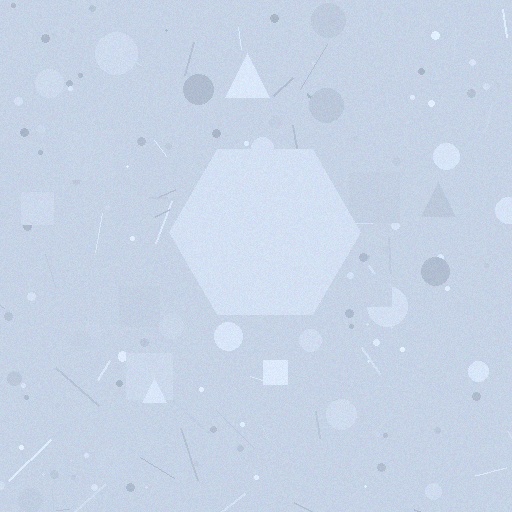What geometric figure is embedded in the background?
A hexagon is embedded in the background.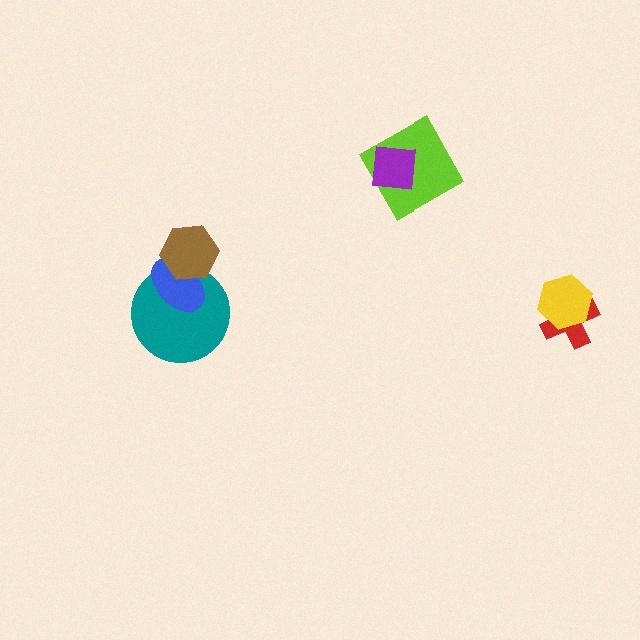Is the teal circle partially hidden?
Yes, it is partially covered by another shape.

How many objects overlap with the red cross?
1 object overlaps with the red cross.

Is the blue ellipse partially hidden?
Yes, it is partially covered by another shape.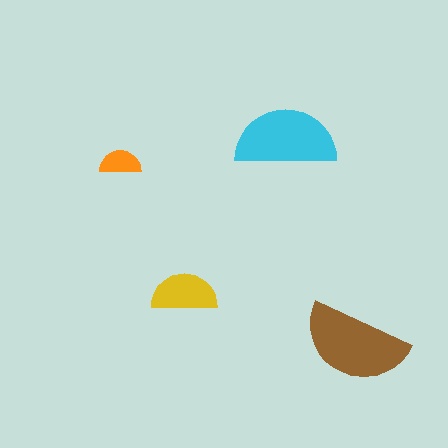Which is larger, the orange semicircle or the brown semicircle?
The brown one.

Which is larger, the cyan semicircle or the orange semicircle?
The cyan one.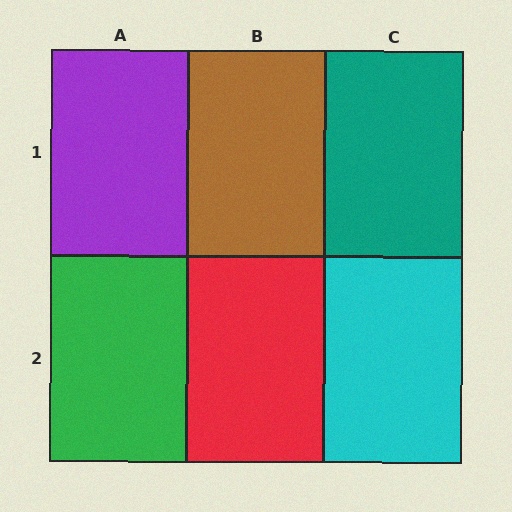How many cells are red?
1 cell is red.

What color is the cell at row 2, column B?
Red.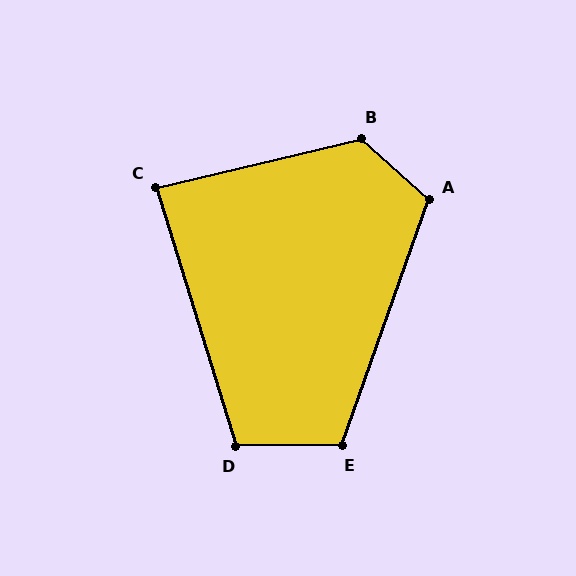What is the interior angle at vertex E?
Approximately 110 degrees (obtuse).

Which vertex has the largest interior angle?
B, at approximately 125 degrees.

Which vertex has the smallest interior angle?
C, at approximately 86 degrees.